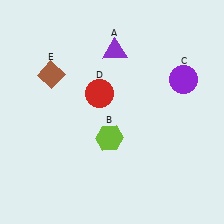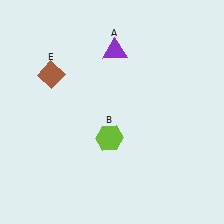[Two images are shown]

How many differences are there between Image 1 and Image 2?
There are 2 differences between the two images.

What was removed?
The purple circle (C), the red circle (D) were removed in Image 2.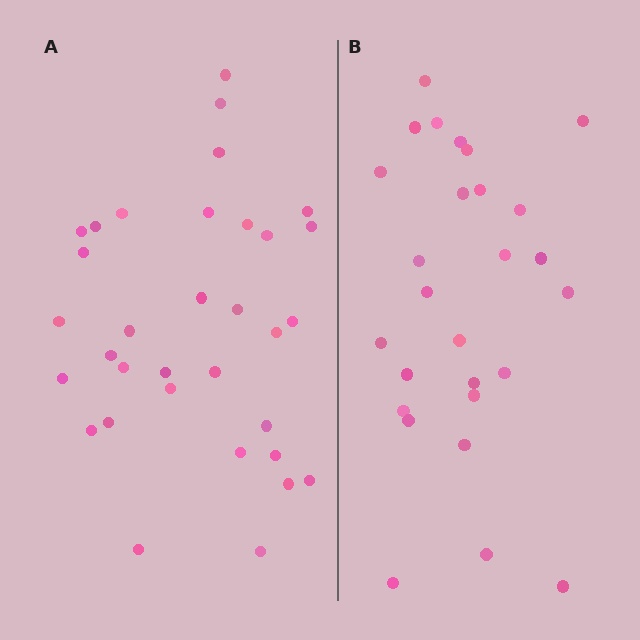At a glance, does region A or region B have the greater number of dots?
Region A (the left region) has more dots.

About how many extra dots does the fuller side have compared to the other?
Region A has about 6 more dots than region B.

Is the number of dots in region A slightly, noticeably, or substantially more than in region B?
Region A has only slightly more — the two regions are fairly close. The ratio is roughly 1.2 to 1.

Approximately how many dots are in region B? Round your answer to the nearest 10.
About 30 dots. (The exact count is 27, which rounds to 30.)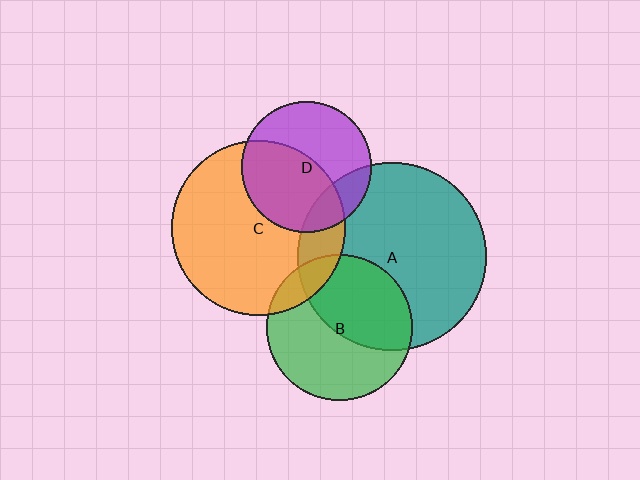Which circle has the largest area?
Circle A (teal).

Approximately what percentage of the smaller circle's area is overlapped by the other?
Approximately 45%.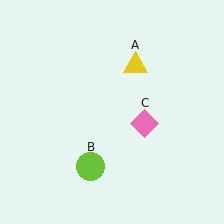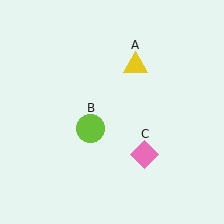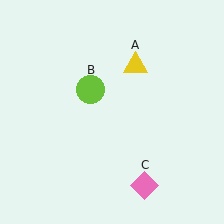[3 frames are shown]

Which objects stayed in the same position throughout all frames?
Yellow triangle (object A) remained stationary.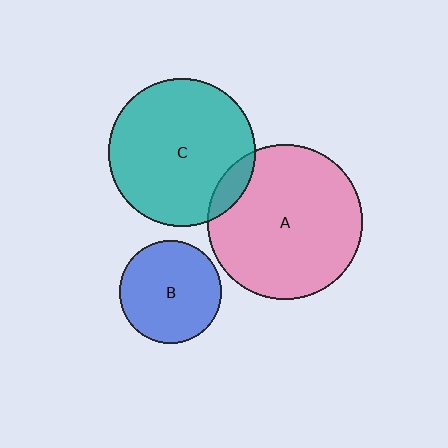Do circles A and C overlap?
Yes.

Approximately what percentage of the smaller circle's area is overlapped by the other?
Approximately 10%.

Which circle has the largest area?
Circle A (pink).